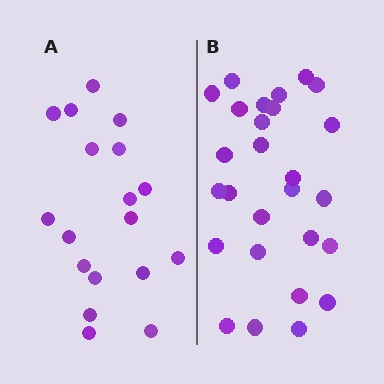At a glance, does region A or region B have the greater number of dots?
Region B (the right region) has more dots.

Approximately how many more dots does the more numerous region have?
Region B has roughly 8 or so more dots than region A.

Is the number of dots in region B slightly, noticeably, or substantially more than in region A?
Region B has substantially more. The ratio is roughly 1.5 to 1.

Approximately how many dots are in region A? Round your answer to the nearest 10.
About 20 dots. (The exact count is 18, which rounds to 20.)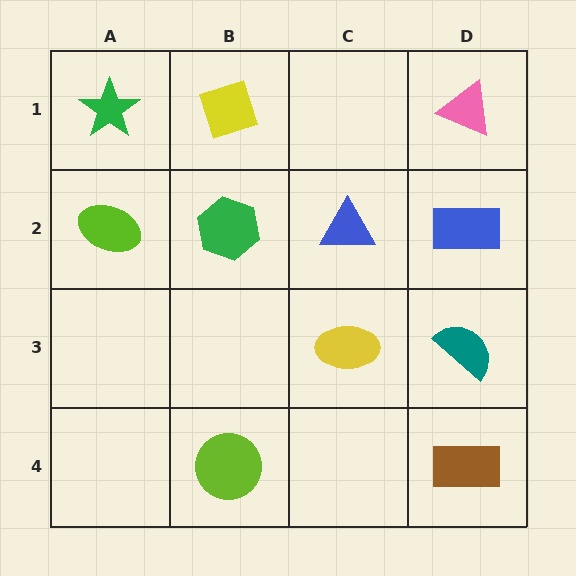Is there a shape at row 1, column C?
No, that cell is empty.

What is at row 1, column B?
A yellow diamond.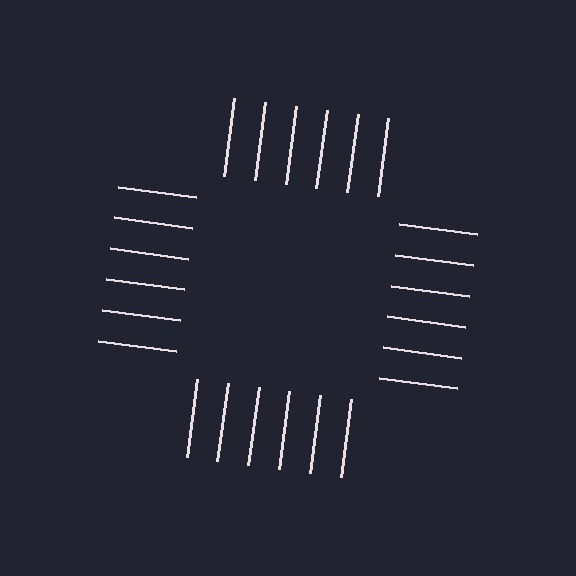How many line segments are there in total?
24 — 6 along each of the 4 edges.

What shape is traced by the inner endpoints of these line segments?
An illusory square — the line segments terminate on its edges but no continuous stroke is drawn.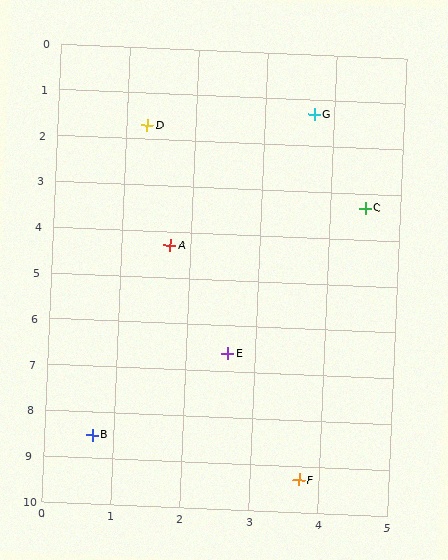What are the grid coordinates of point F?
Point F is at approximately (3.7, 9.3).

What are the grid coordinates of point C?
Point C is at approximately (4.5, 3.3).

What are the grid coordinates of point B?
Point B is at approximately (0.7, 8.5).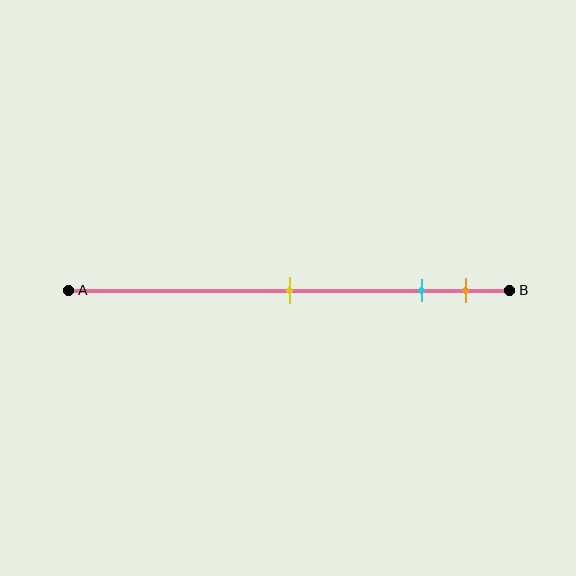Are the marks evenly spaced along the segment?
No, the marks are not evenly spaced.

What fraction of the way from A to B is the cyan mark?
The cyan mark is approximately 80% (0.8) of the way from A to B.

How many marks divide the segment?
There are 3 marks dividing the segment.